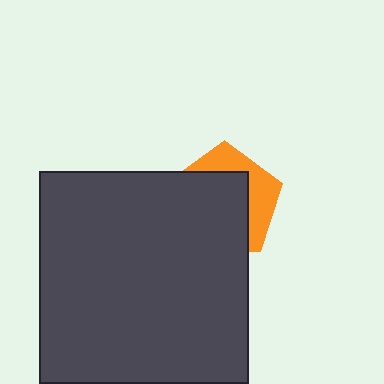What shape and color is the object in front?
The object in front is a dark gray rectangle.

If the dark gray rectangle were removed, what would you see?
You would see the complete orange pentagon.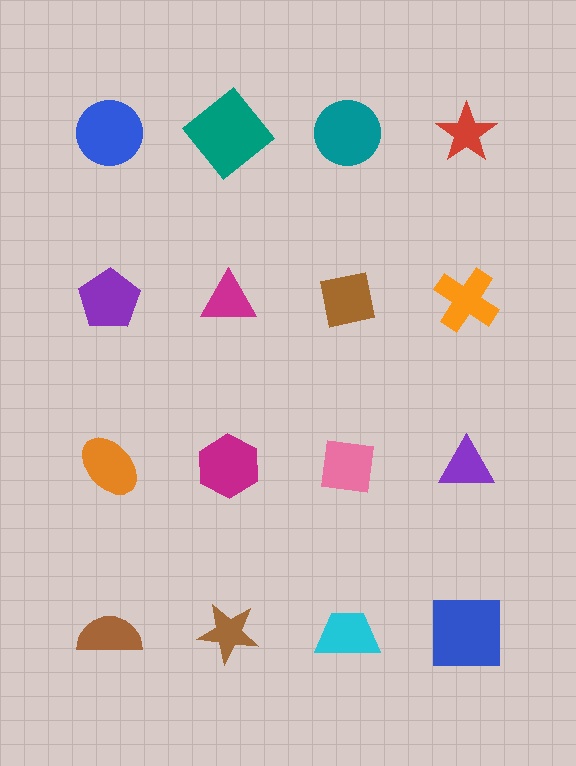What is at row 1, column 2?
A teal diamond.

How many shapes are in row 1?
4 shapes.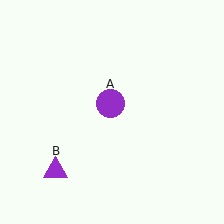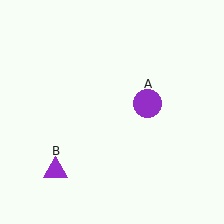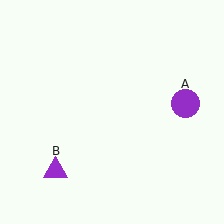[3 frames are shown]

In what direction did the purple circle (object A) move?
The purple circle (object A) moved right.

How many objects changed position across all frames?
1 object changed position: purple circle (object A).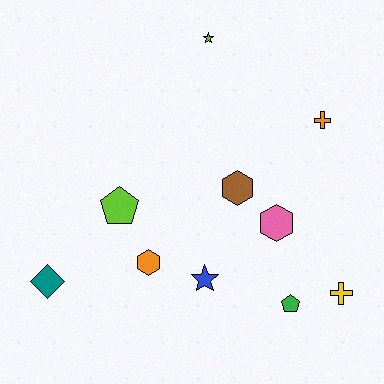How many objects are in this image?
There are 10 objects.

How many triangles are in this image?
There are no triangles.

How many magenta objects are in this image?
There are no magenta objects.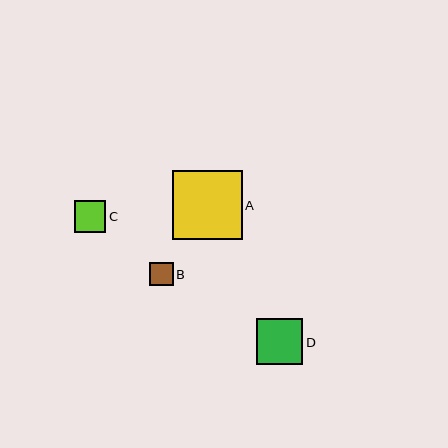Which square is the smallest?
Square B is the smallest with a size of approximately 23 pixels.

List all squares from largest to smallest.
From largest to smallest: A, D, C, B.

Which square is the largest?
Square A is the largest with a size of approximately 70 pixels.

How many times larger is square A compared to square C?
Square A is approximately 2.2 times the size of square C.